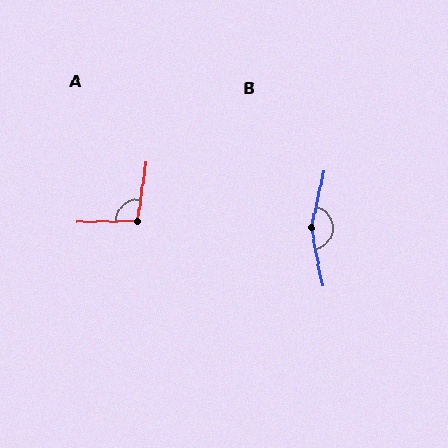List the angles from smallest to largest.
A (100°), B (157°).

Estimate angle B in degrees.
Approximately 157 degrees.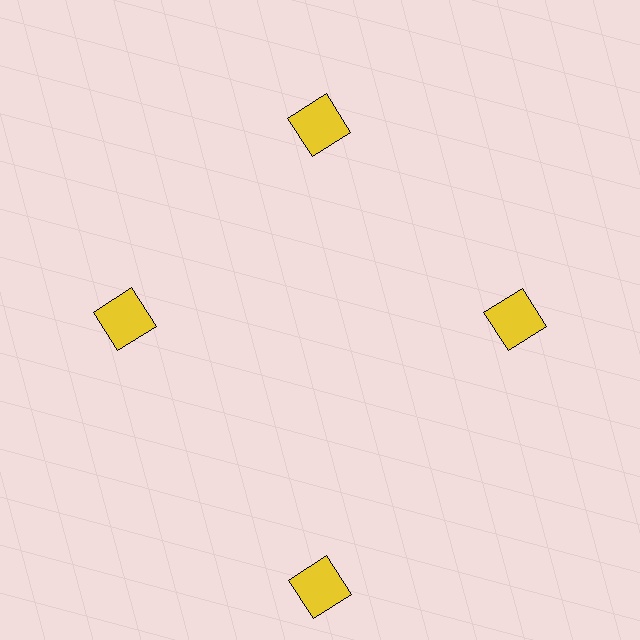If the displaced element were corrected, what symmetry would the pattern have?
It would have 4-fold rotational symmetry — the pattern would map onto itself every 90 degrees.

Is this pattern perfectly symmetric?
No. The 4 yellow squares are arranged in a ring, but one element near the 6 o'clock position is pushed outward from the center, breaking the 4-fold rotational symmetry.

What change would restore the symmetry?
The symmetry would be restored by moving it inward, back onto the ring so that all 4 squares sit at equal angles and equal distance from the center.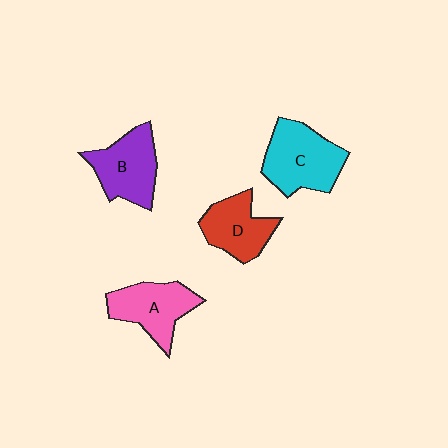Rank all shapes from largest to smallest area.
From largest to smallest: C (cyan), B (purple), A (pink), D (red).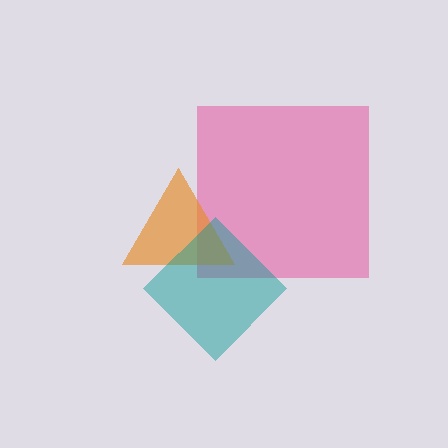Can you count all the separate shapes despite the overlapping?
Yes, there are 3 separate shapes.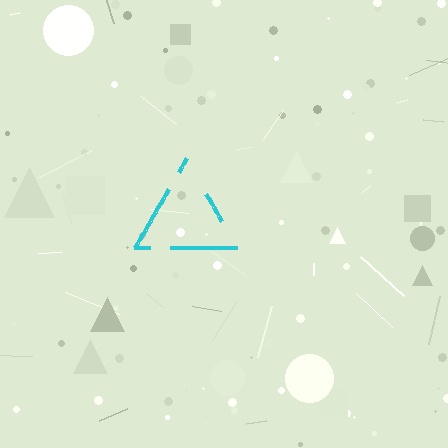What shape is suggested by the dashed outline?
The dashed outline suggests a triangle.